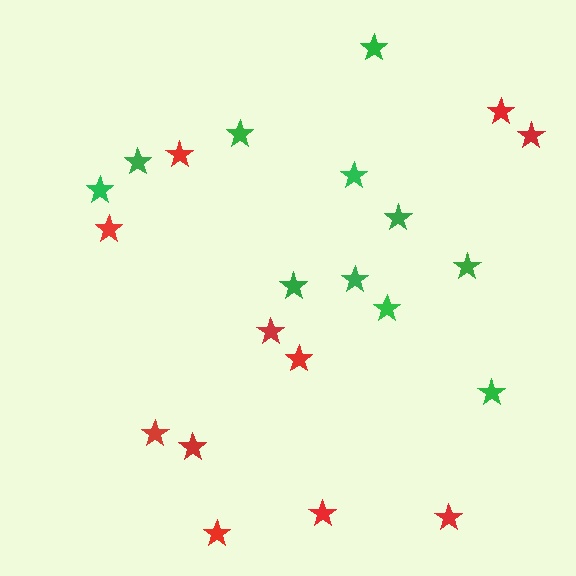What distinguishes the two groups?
There are 2 groups: one group of green stars (11) and one group of red stars (11).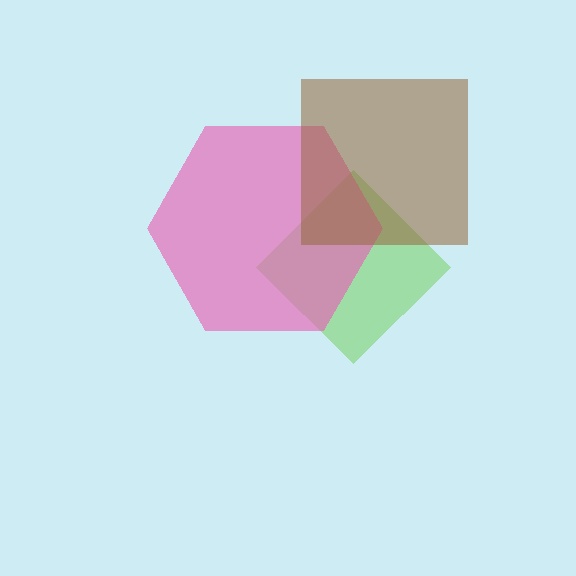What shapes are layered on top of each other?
The layered shapes are: a lime diamond, a pink hexagon, a brown square.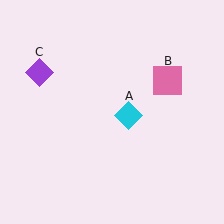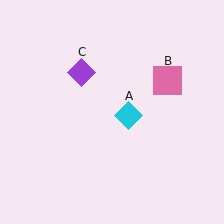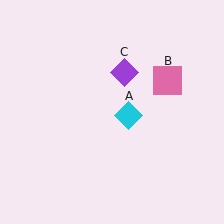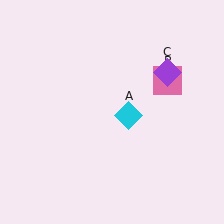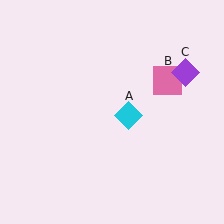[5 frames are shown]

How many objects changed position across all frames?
1 object changed position: purple diamond (object C).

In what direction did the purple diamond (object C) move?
The purple diamond (object C) moved right.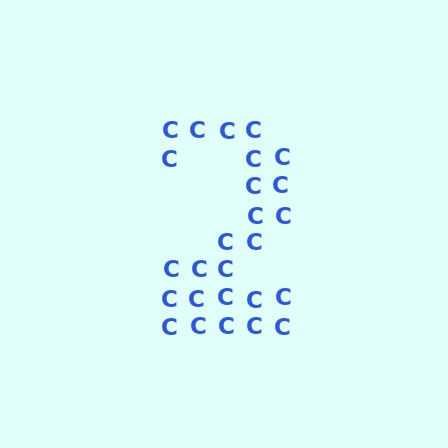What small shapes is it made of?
It is made of small letter C's.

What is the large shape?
The large shape is the digit 2.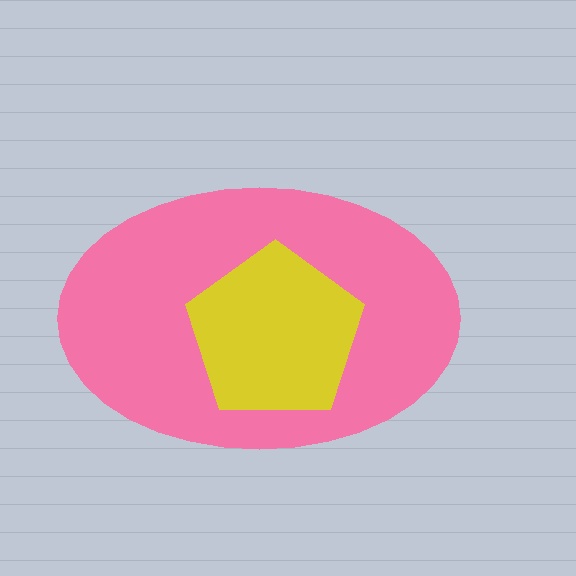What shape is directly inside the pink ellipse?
The yellow pentagon.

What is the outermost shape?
The pink ellipse.